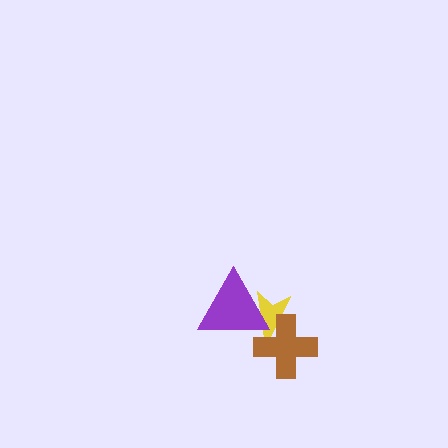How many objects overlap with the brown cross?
2 objects overlap with the brown cross.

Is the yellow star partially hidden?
Yes, it is partially covered by another shape.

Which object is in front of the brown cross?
The purple triangle is in front of the brown cross.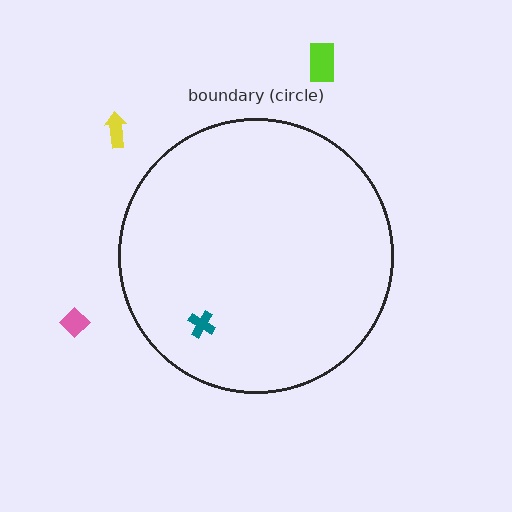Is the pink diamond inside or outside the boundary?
Outside.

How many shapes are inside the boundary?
1 inside, 3 outside.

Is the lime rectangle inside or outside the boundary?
Outside.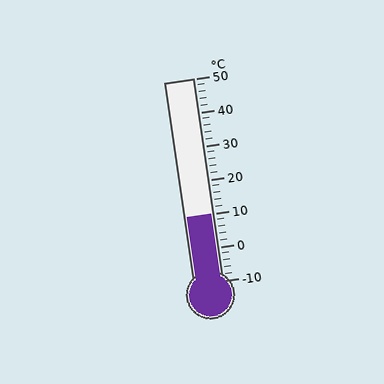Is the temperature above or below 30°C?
The temperature is below 30°C.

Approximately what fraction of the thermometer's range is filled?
The thermometer is filled to approximately 35% of its range.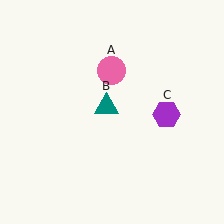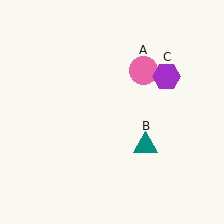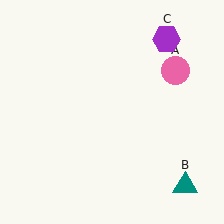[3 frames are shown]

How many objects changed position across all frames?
3 objects changed position: pink circle (object A), teal triangle (object B), purple hexagon (object C).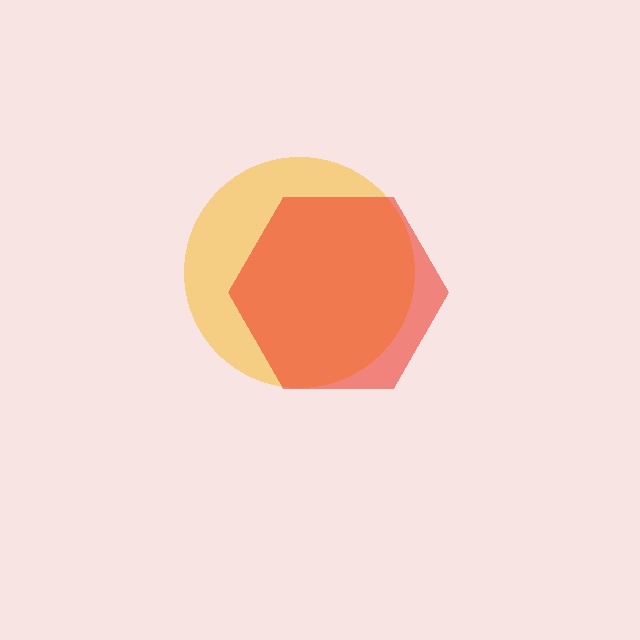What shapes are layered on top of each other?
The layered shapes are: a yellow circle, a red hexagon.